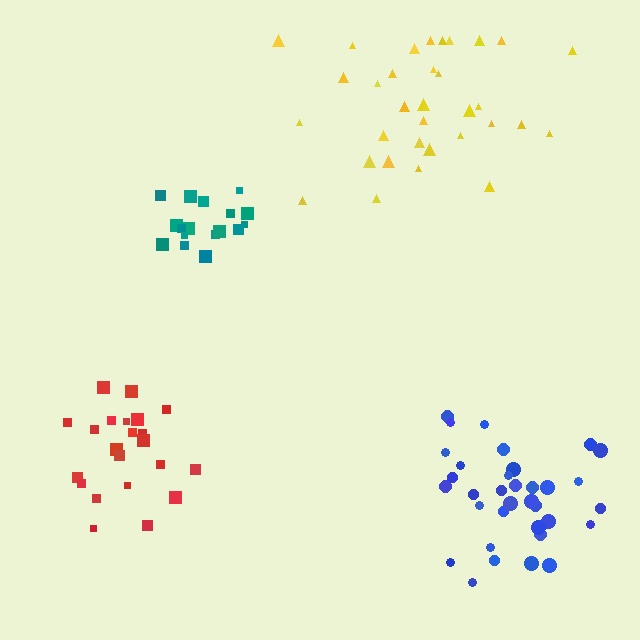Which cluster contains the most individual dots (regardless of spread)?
Blue (35).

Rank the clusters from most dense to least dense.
teal, blue, red, yellow.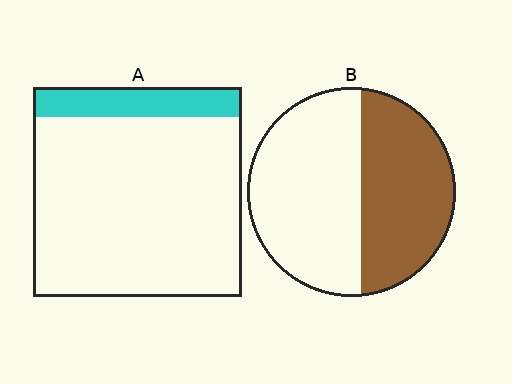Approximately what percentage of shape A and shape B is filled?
A is approximately 15% and B is approximately 45%.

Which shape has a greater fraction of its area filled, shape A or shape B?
Shape B.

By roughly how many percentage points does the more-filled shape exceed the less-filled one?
By roughly 30 percentage points (B over A).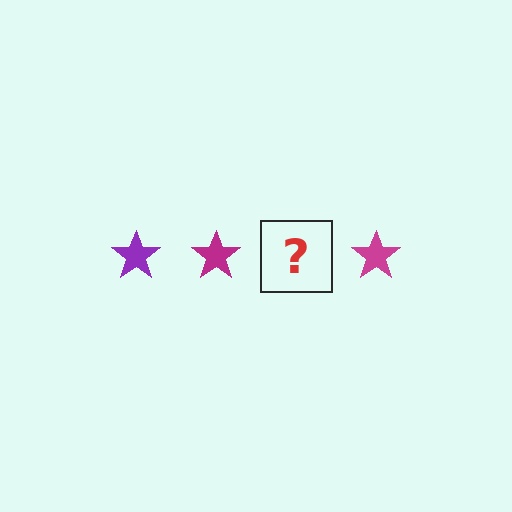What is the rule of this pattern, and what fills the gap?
The rule is that the pattern cycles through purple, magenta stars. The gap should be filled with a purple star.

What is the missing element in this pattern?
The missing element is a purple star.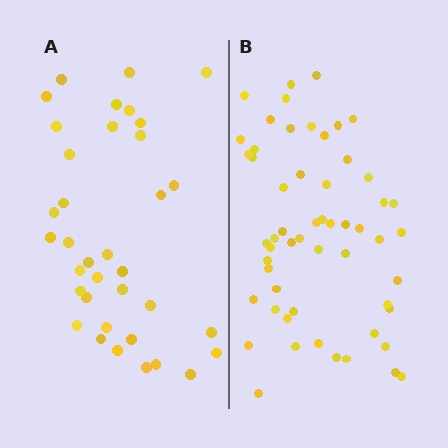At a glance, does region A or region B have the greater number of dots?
Region B (the right region) has more dots.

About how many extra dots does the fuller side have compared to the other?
Region B has approximately 20 more dots than region A.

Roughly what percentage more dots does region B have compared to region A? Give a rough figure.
About 55% more.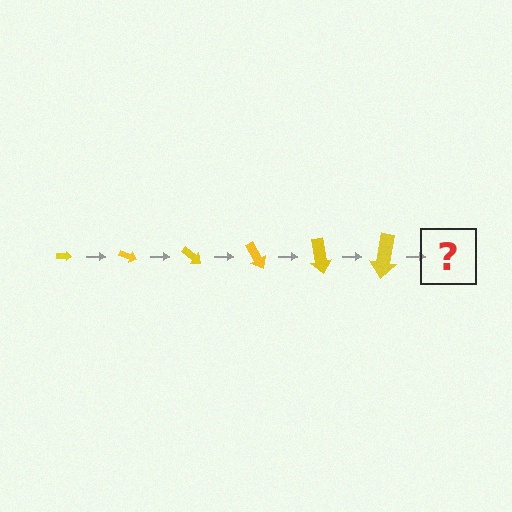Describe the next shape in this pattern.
It should be an arrow, larger than the previous one and rotated 120 degrees from the start.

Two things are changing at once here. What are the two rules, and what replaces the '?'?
The two rules are that the arrow grows larger each step and it rotates 20 degrees each step. The '?' should be an arrow, larger than the previous one and rotated 120 degrees from the start.